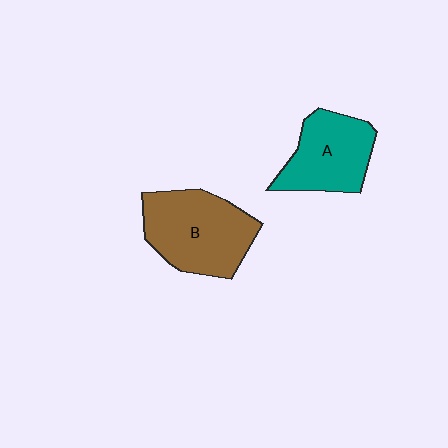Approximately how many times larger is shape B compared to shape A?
Approximately 1.3 times.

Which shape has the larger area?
Shape B (brown).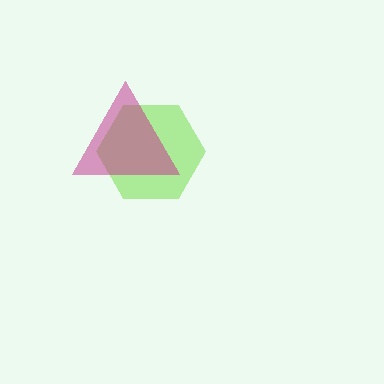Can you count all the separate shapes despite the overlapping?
Yes, there are 2 separate shapes.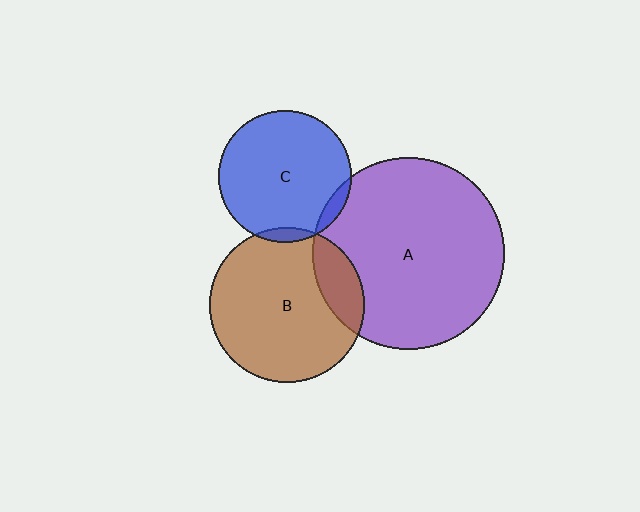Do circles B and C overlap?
Yes.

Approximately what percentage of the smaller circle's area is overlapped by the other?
Approximately 5%.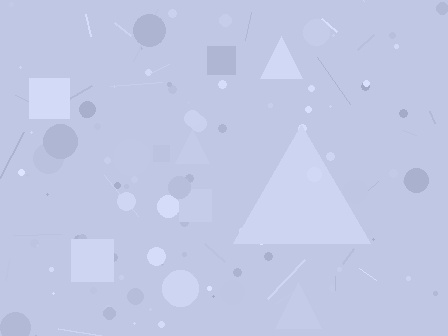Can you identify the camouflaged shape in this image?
The camouflaged shape is a triangle.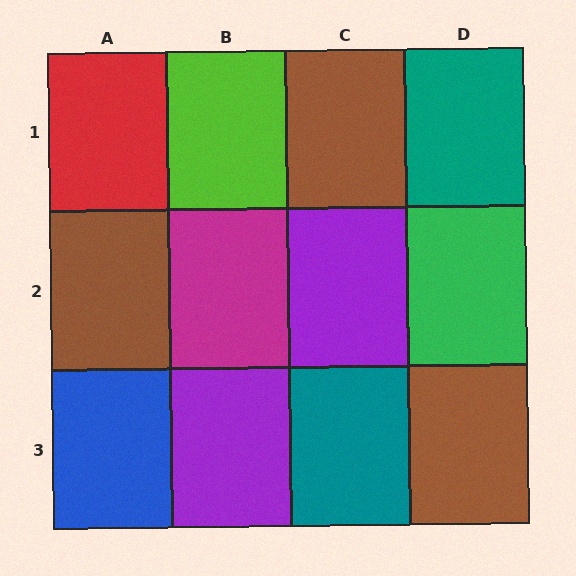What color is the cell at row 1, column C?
Brown.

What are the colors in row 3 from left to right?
Blue, purple, teal, brown.